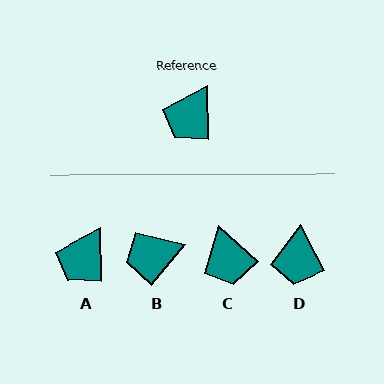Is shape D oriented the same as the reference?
No, it is off by about 25 degrees.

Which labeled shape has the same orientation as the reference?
A.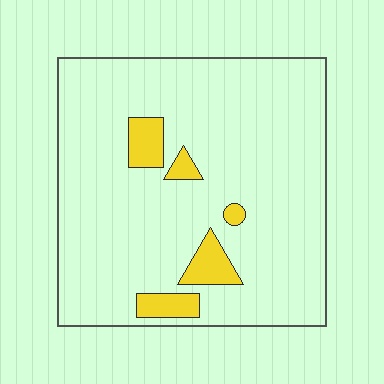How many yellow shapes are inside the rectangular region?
5.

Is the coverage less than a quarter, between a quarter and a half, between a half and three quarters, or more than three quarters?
Less than a quarter.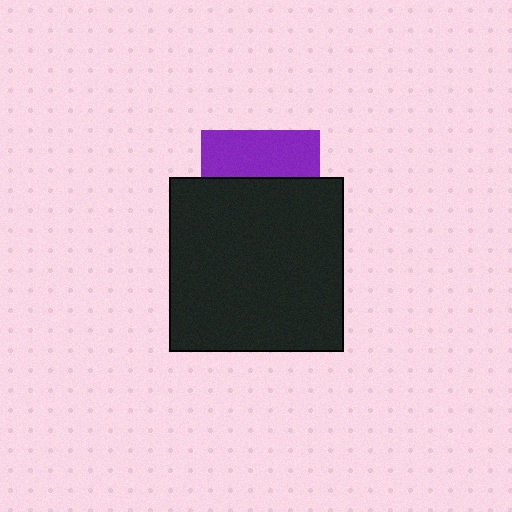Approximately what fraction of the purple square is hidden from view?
Roughly 60% of the purple square is hidden behind the black square.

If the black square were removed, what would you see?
You would see the complete purple square.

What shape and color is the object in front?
The object in front is a black square.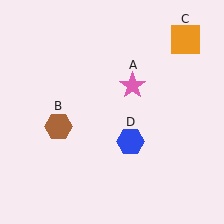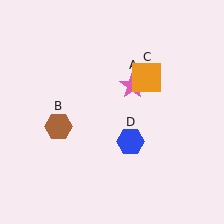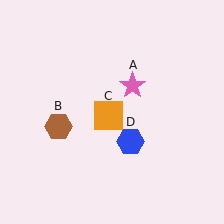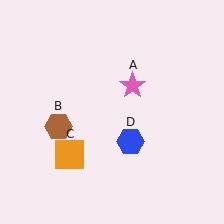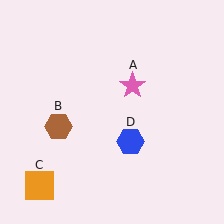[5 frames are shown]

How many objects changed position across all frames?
1 object changed position: orange square (object C).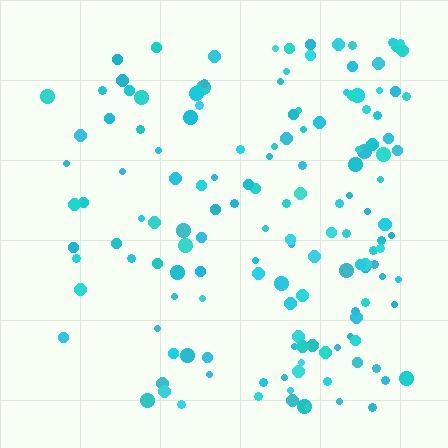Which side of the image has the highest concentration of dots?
The right.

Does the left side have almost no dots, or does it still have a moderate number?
Still a moderate number, just noticeably fewer than the right.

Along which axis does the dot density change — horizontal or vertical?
Horizontal.